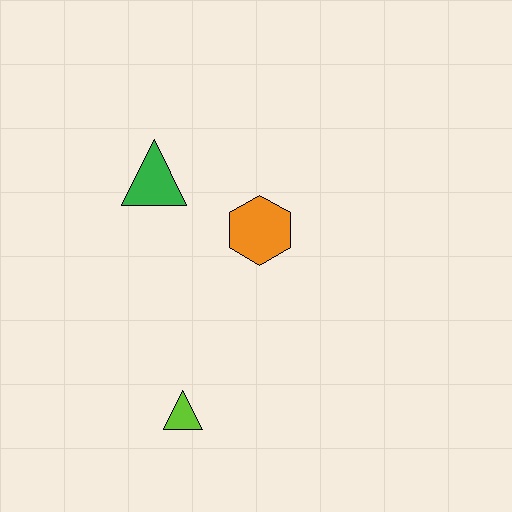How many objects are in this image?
There are 3 objects.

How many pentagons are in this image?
There are no pentagons.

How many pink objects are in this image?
There are no pink objects.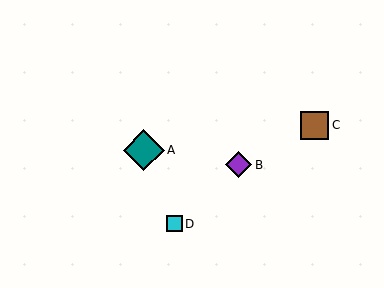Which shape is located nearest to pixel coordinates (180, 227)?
The cyan square (labeled D) at (174, 224) is nearest to that location.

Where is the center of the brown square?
The center of the brown square is at (314, 125).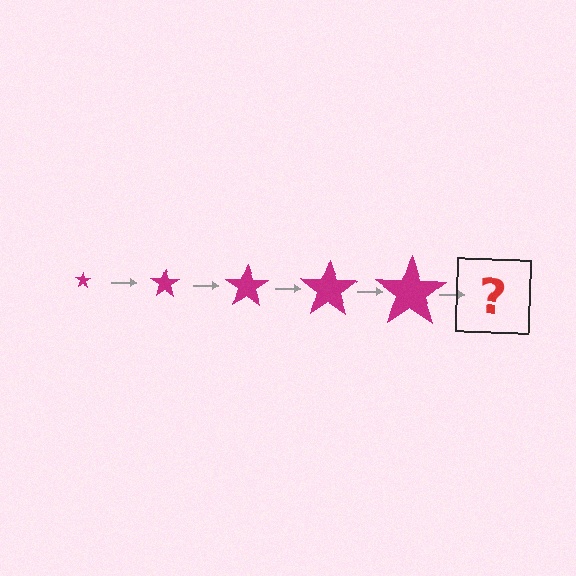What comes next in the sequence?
The next element should be a magenta star, larger than the previous one.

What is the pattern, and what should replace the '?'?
The pattern is that the star gets progressively larger each step. The '?' should be a magenta star, larger than the previous one.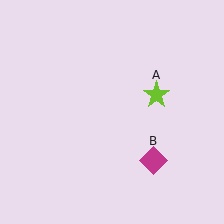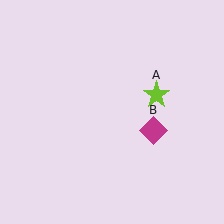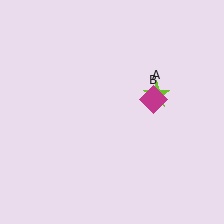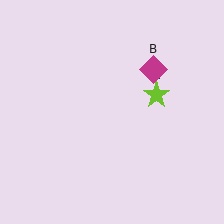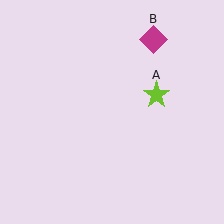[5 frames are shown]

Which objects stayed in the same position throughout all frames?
Lime star (object A) remained stationary.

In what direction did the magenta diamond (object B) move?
The magenta diamond (object B) moved up.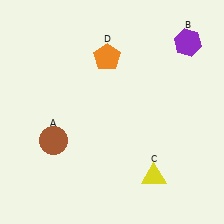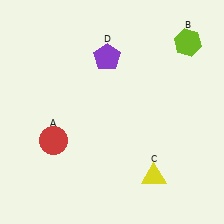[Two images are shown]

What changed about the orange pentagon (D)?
In Image 1, D is orange. In Image 2, it changed to purple.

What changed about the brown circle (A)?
In Image 1, A is brown. In Image 2, it changed to red.